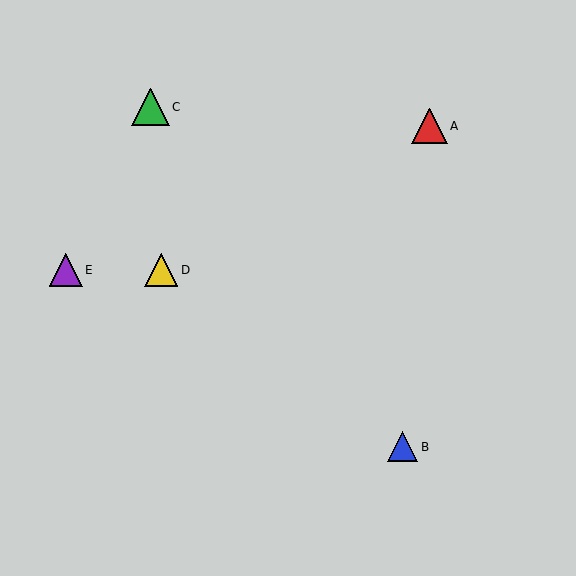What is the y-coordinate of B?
Object B is at y≈447.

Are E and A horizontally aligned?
No, E is at y≈270 and A is at y≈126.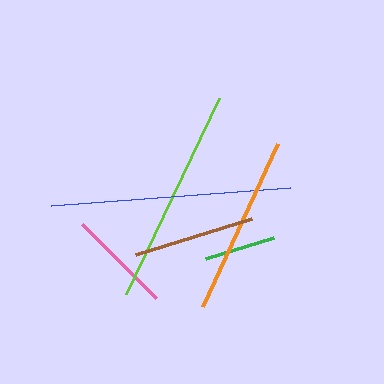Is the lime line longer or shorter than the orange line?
The lime line is longer than the orange line.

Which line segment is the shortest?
The green line is the shortest at approximately 71 pixels.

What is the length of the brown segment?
The brown segment is approximately 122 pixels long.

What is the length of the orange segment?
The orange segment is approximately 180 pixels long.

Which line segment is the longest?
The blue line is the longest at approximately 240 pixels.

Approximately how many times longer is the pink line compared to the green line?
The pink line is approximately 1.5 times the length of the green line.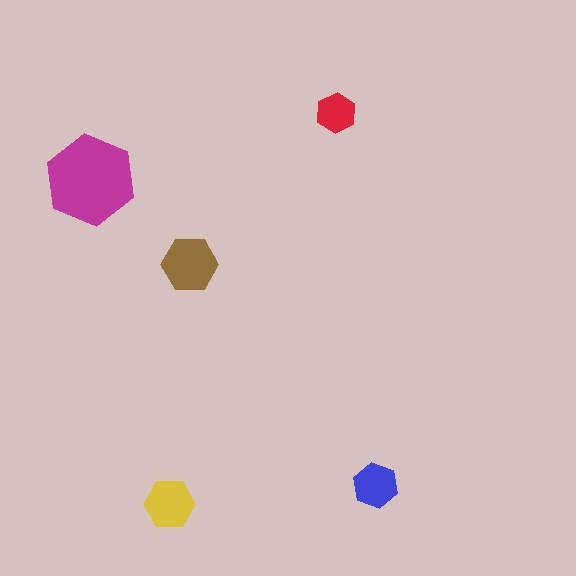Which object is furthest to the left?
The magenta hexagon is leftmost.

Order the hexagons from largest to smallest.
the magenta one, the brown one, the yellow one, the blue one, the red one.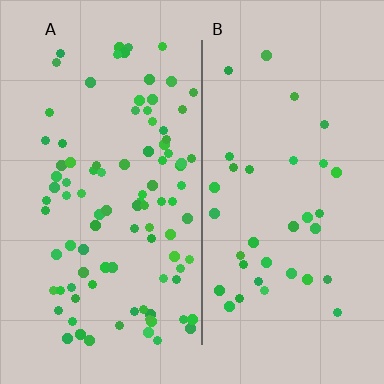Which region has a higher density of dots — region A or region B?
A (the left).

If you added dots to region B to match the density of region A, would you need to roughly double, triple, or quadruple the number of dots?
Approximately triple.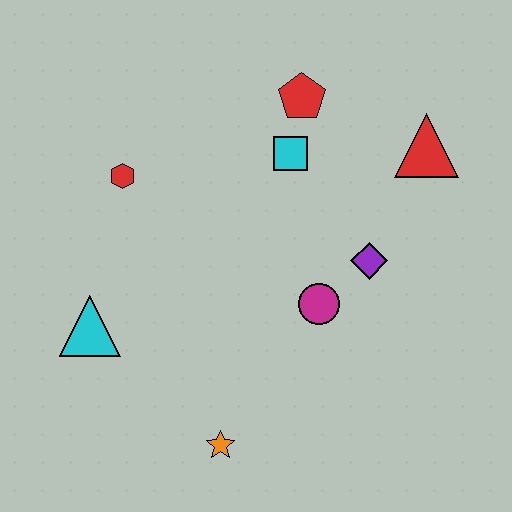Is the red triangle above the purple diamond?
Yes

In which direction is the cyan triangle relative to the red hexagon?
The cyan triangle is below the red hexagon.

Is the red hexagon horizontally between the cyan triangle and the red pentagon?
Yes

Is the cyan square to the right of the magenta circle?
No